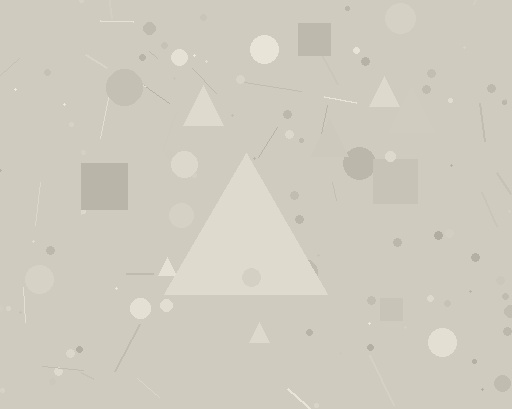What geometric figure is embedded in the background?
A triangle is embedded in the background.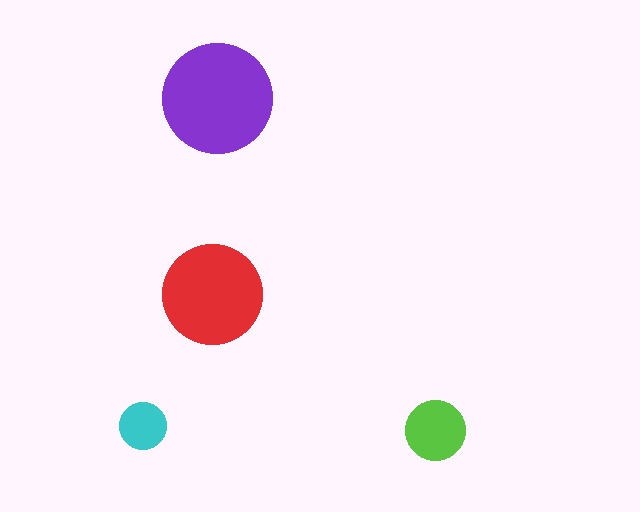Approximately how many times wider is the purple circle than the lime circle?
About 2 times wider.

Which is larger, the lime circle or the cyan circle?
The lime one.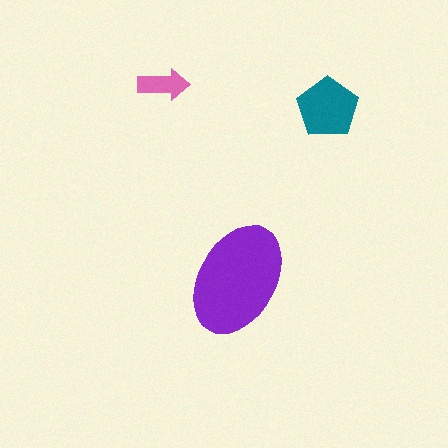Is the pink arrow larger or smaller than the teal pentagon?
Smaller.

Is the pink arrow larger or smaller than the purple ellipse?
Smaller.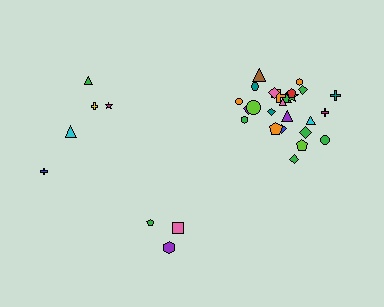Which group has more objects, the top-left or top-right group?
The top-right group.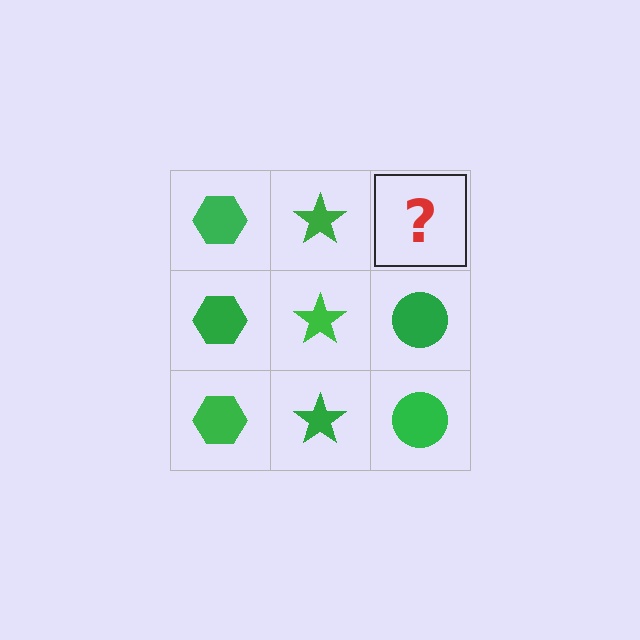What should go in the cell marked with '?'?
The missing cell should contain a green circle.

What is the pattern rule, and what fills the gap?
The rule is that each column has a consistent shape. The gap should be filled with a green circle.